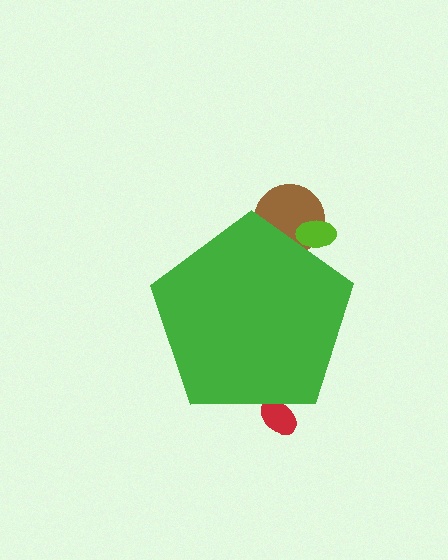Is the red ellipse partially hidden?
Yes, the red ellipse is partially hidden behind the green pentagon.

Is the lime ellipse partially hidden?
Yes, the lime ellipse is partially hidden behind the green pentagon.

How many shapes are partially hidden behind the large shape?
3 shapes are partially hidden.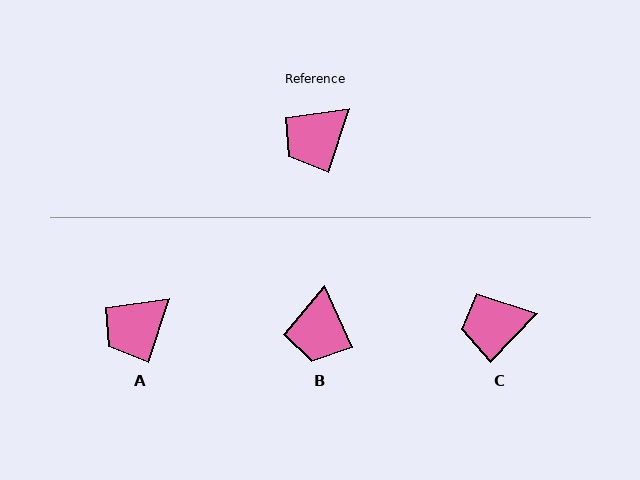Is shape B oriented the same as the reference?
No, it is off by about 42 degrees.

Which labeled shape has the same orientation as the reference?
A.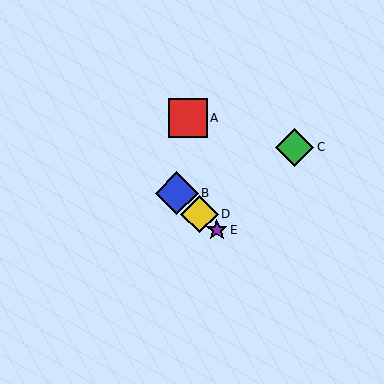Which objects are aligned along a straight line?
Objects B, D, E are aligned along a straight line.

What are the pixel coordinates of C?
Object C is at (295, 147).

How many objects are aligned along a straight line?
3 objects (B, D, E) are aligned along a straight line.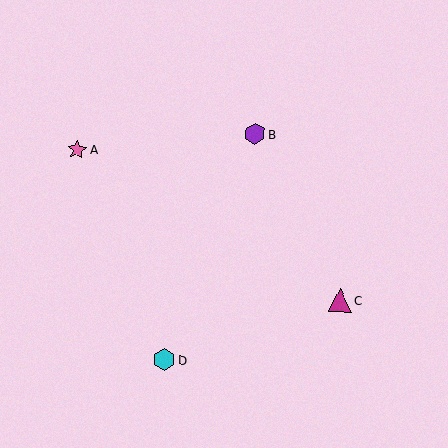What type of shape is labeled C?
Shape C is a magenta triangle.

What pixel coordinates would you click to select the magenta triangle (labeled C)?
Click at (340, 300) to select the magenta triangle C.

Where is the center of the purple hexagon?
The center of the purple hexagon is at (255, 134).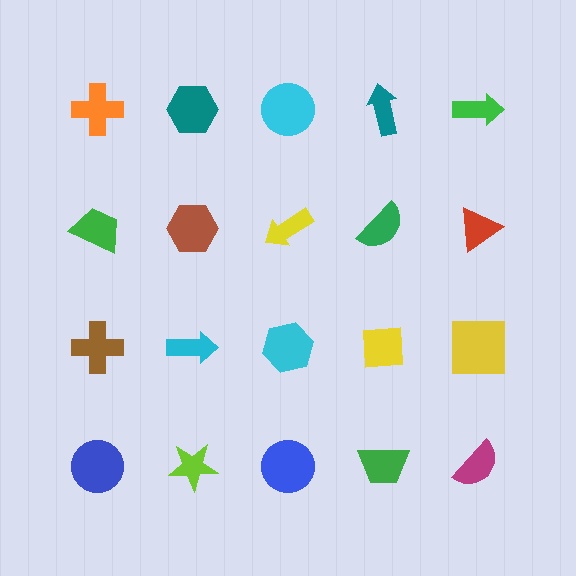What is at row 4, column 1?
A blue circle.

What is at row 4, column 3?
A blue circle.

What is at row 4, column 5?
A magenta semicircle.